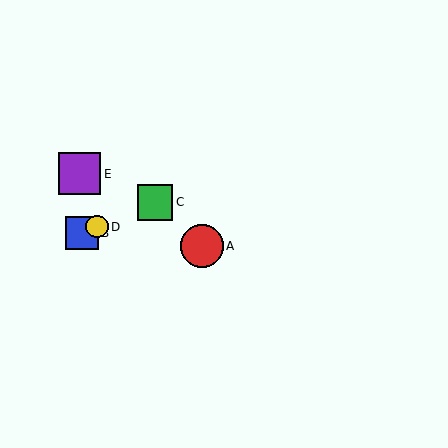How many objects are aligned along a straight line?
3 objects (B, C, D) are aligned along a straight line.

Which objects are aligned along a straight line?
Objects B, C, D are aligned along a straight line.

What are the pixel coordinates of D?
Object D is at (97, 227).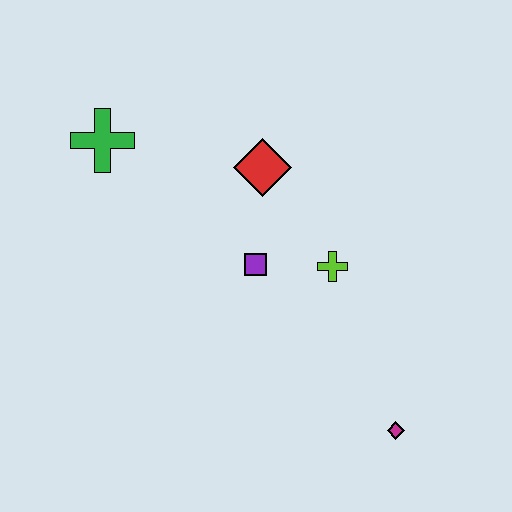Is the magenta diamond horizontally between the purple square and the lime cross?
No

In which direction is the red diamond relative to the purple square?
The red diamond is above the purple square.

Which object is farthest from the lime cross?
The green cross is farthest from the lime cross.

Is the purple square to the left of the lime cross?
Yes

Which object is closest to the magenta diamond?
The lime cross is closest to the magenta diamond.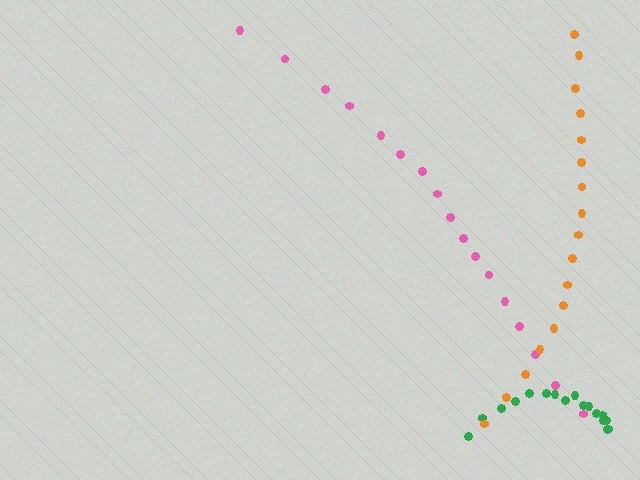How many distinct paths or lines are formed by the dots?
There are 3 distinct paths.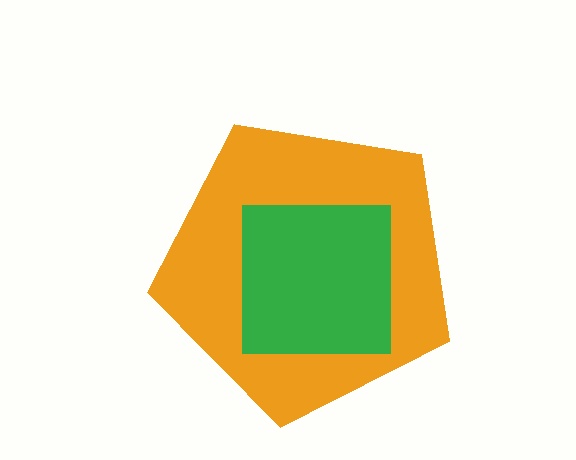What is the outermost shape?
The orange pentagon.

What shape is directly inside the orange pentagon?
The green square.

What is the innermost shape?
The green square.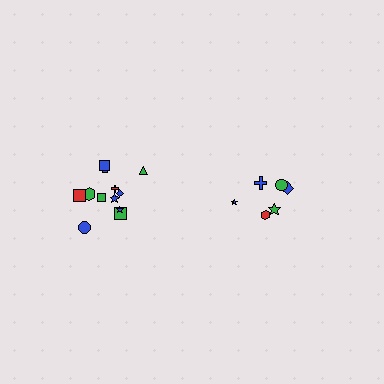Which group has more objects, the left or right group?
The left group.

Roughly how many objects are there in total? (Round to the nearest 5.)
Roughly 20 objects in total.